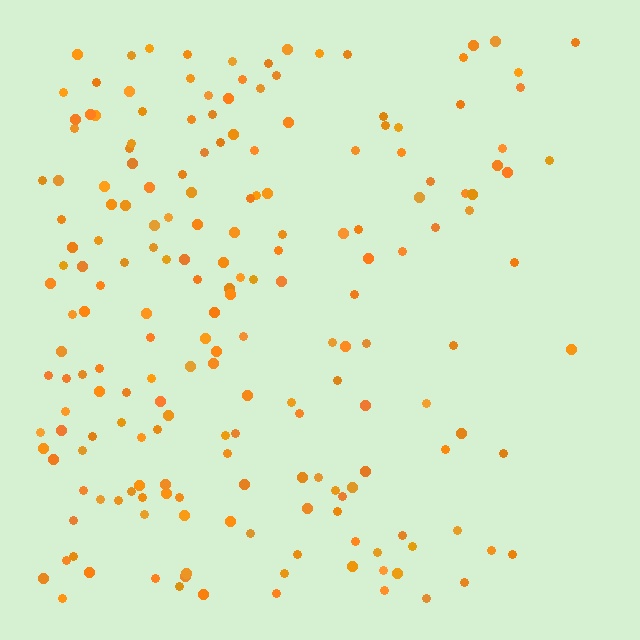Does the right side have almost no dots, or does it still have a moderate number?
Still a moderate number, just noticeably fewer than the left.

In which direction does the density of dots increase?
From right to left, with the left side densest.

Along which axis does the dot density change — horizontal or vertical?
Horizontal.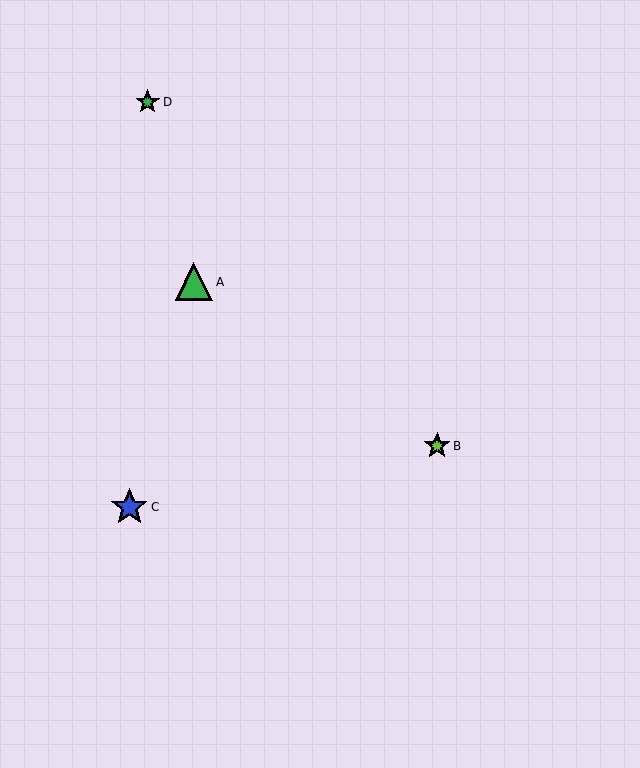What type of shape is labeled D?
Shape D is a green star.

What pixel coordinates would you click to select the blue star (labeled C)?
Click at (129, 507) to select the blue star C.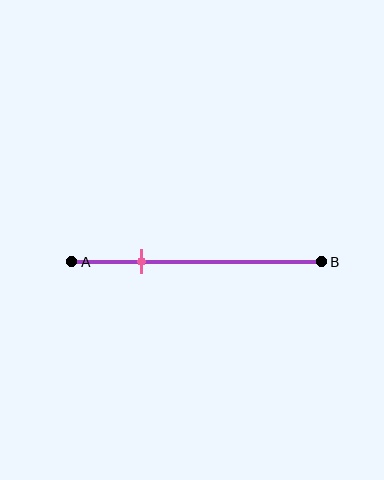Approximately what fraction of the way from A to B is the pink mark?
The pink mark is approximately 30% of the way from A to B.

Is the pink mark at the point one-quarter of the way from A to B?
Yes, the mark is approximately at the one-quarter point.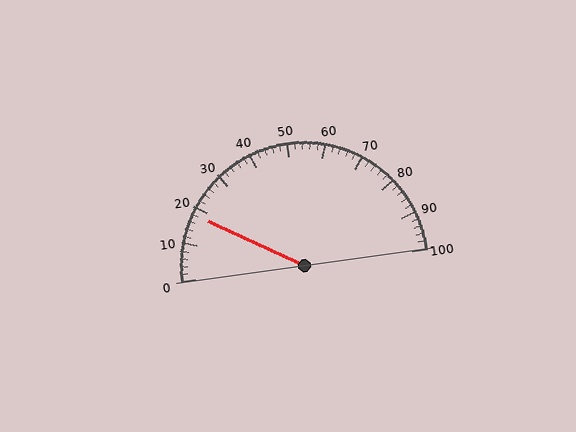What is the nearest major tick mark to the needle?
The nearest major tick mark is 20.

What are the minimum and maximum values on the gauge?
The gauge ranges from 0 to 100.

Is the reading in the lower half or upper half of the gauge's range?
The reading is in the lower half of the range (0 to 100).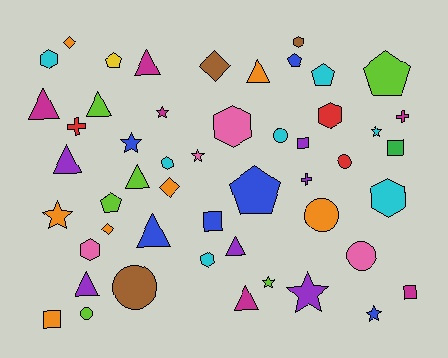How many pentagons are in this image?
There are 6 pentagons.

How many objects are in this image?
There are 50 objects.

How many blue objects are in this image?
There are 6 blue objects.